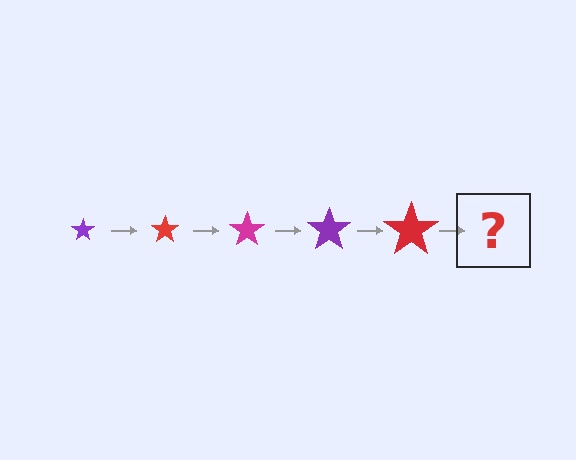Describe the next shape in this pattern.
It should be a magenta star, larger than the previous one.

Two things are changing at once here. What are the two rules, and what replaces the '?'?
The two rules are that the star grows larger each step and the color cycles through purple, red, and magenta. The '?' should be a magenta star, larger than the previous one.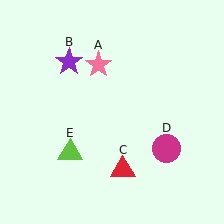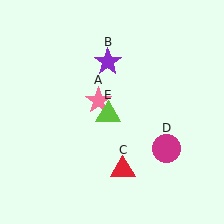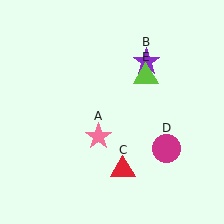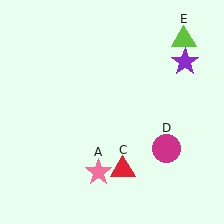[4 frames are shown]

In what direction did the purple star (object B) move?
The purple star (object B) moved right.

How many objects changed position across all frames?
3 objects changed position: pink star (object A), purple star (object B), lime triangle (object E).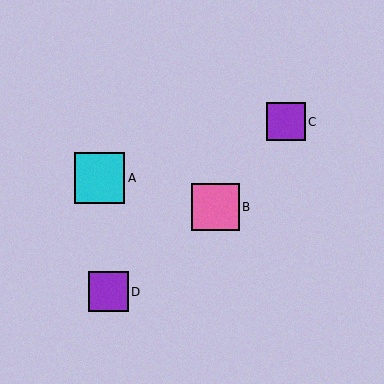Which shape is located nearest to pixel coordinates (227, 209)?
The pink square (labeled B) at (215, 207) is nearest to that location.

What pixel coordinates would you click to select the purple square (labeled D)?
Click at (108, 292) to select the purple square D.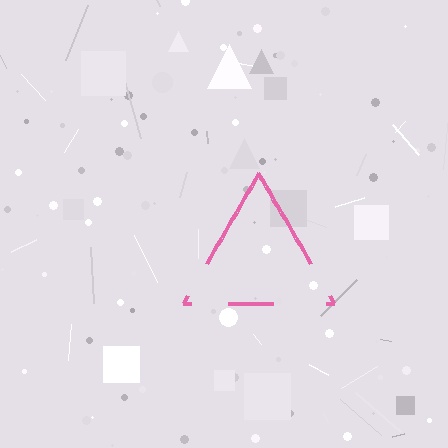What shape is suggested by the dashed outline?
The dashed outline suggests a triangle.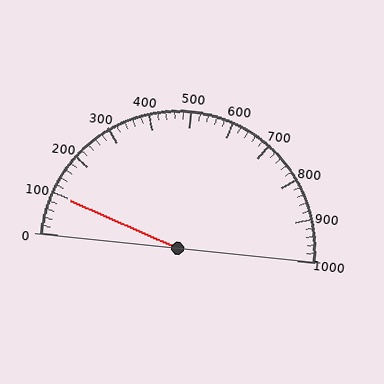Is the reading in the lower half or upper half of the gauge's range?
The reading is in the lower half of the range (0 to 1000).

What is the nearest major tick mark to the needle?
The nearest major tick mark is 100.